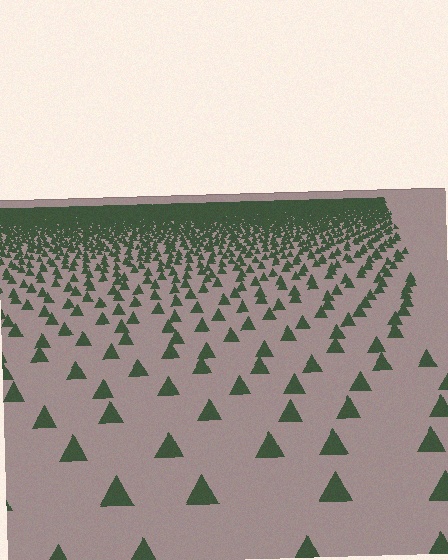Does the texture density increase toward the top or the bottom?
Density increases toward the top.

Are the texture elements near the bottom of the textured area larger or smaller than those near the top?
Larger. Near the bottom, elements are closer to the viewer and appear at a bigger on-screen size.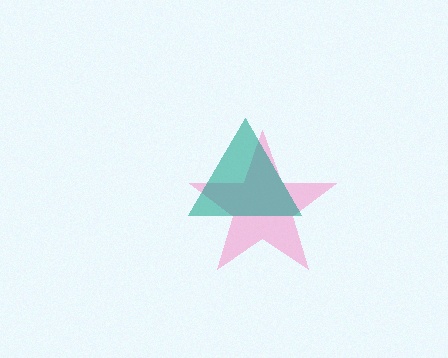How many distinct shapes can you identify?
There are 2 distinct shapes: a pink star, a teal triangle.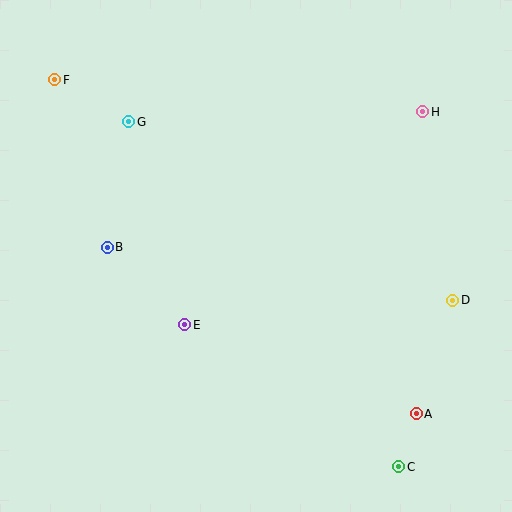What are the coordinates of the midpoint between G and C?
The midpoint between G and C is at (264, 294).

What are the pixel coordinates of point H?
Point H is at (423, 112).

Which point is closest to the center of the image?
Point E at (185, 325) is closest to the center.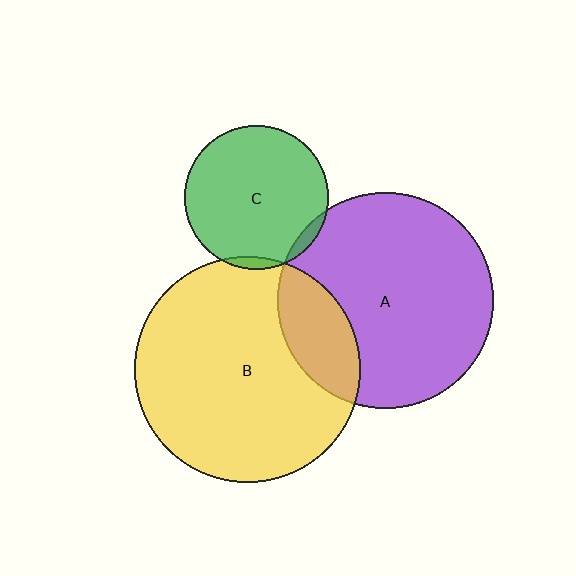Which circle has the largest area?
Circle B (yellow).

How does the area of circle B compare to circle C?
Approximately 2.5 times.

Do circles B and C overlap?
Yes.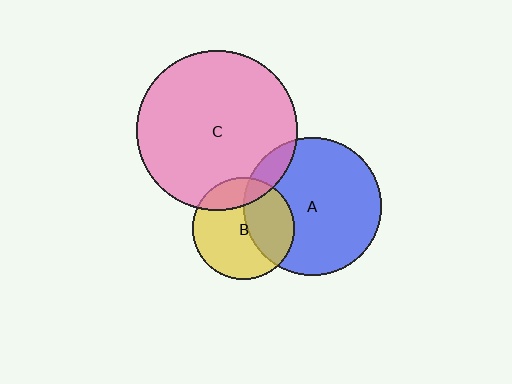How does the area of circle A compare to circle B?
Approximately 1.8 times.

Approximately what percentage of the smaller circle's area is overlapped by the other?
Approximately 20%.